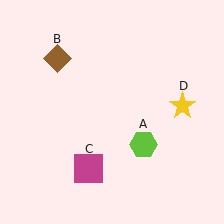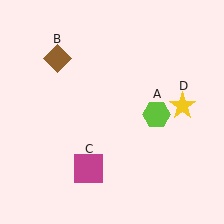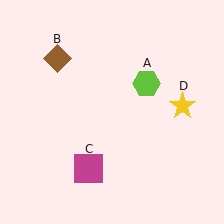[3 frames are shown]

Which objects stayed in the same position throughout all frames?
Brown diamond (object B) and magenta square (object C) and yellow star (object D) remained stationary.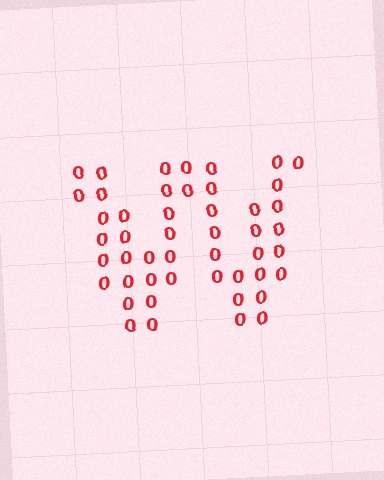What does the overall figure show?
The overall figure shows the letter W.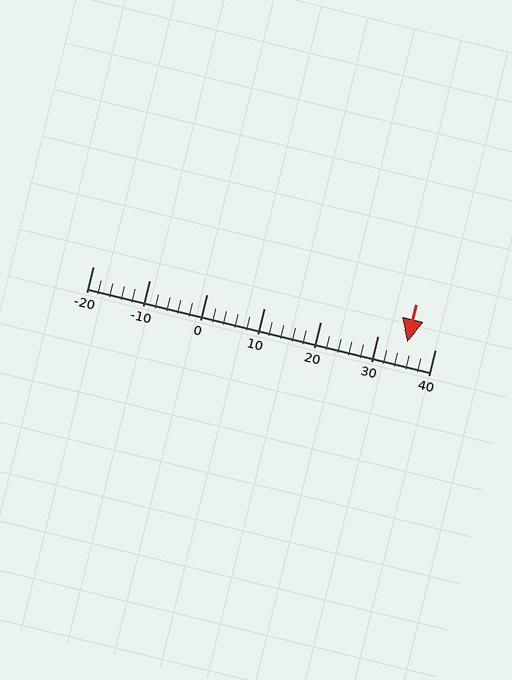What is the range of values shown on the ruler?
The ruler shows values from -20 to 40.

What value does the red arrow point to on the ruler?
The red arrow points to approximately 35.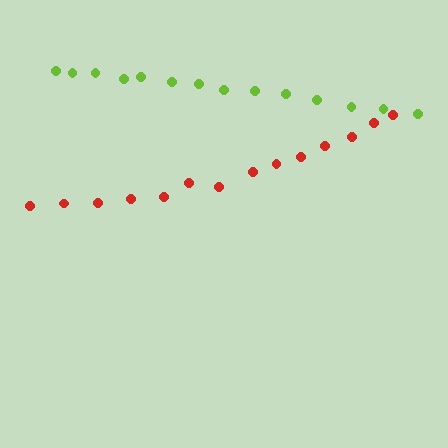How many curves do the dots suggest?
There are 2 distinct paths.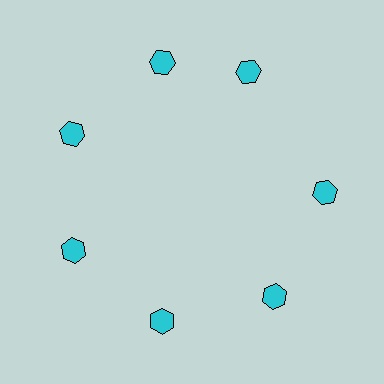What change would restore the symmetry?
The symmetry would be restored by rotating it back into even spacing with its neighbors so that all 7 hexagons sit at equal angles and equal distance from the center.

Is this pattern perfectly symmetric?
No. The 7 cyan hexagons are arranged in a ring, but one element near the 1 o'clock position is rotated out of alignment along the ring, breaking the 7-fold rotational symmetry.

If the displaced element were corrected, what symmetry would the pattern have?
It would have 7-fold rotational symmetry — the pattern would map onto itself every 51 degrees.